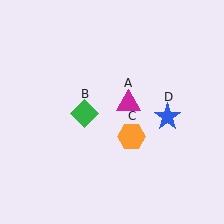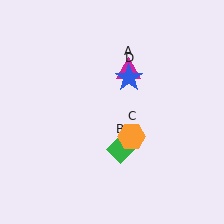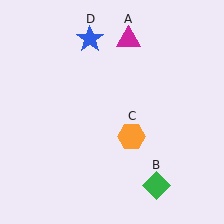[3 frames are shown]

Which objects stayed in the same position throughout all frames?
Orange hexagon (object C) remained stationary.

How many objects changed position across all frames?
3 objects changed position: magenta triangle (object A), green diamond (object B), blue star (object D).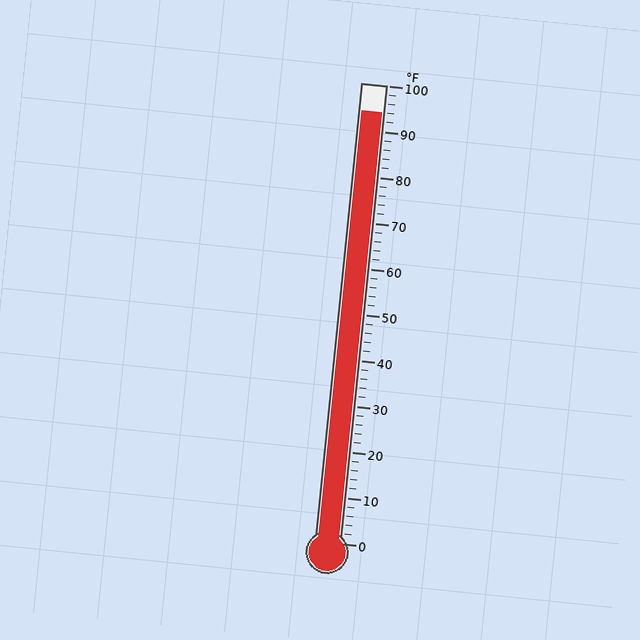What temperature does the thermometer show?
The thermometer shows approximately 94°F.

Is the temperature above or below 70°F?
The temperature is above 70°F.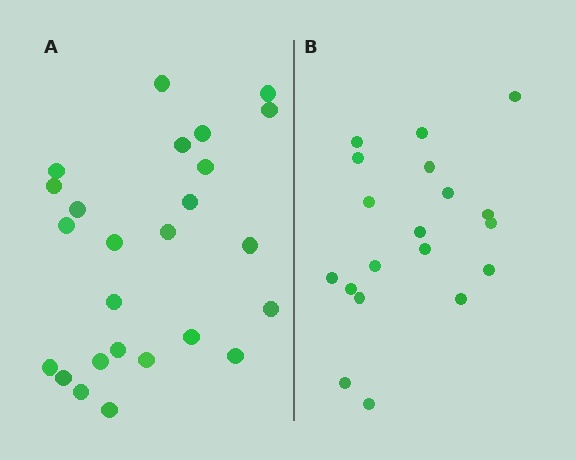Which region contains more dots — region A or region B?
Region A (the left region) has more dots.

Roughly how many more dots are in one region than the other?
Region A has about 6 more dots than region B.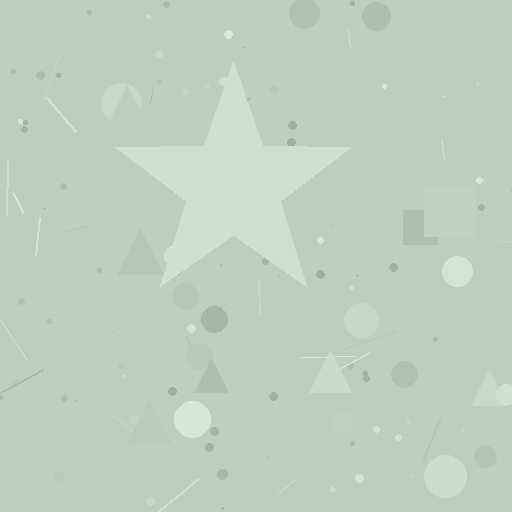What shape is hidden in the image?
A star is hidden in the image.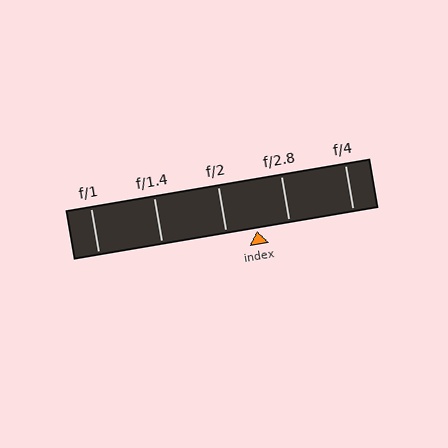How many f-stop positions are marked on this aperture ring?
There are 5 f-stop positions marked.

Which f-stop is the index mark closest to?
The index mark is closest to f/2.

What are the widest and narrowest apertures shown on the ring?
The widest aperture shown is f/1 and the narrowest is f/4.